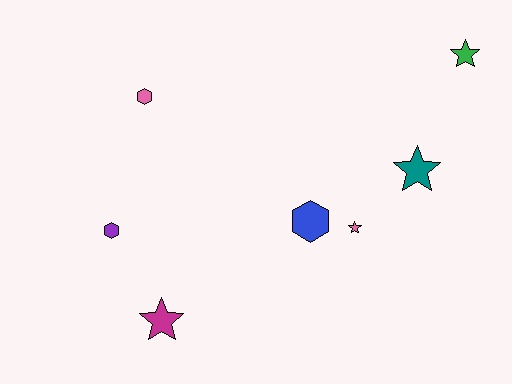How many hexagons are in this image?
There are 3 hexagons.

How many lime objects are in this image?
There are no lime objects.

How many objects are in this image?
There are 7 objects.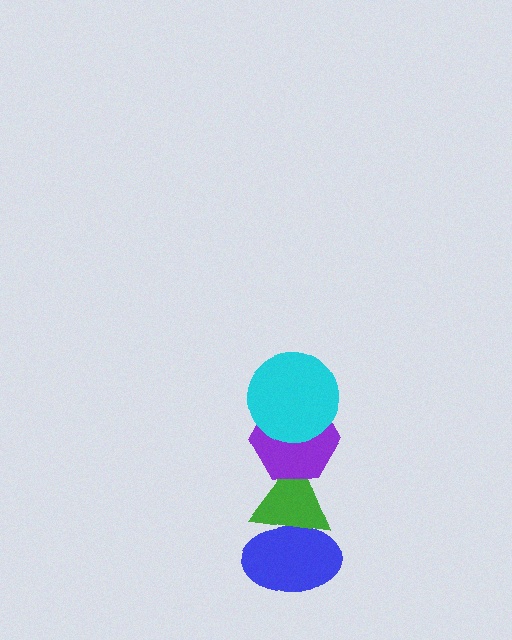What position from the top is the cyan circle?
The cyan circle is 1st from the top.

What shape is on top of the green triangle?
The purple hexagon is on top of the green triangle.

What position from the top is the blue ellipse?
The blue ellipse is 4th from the top.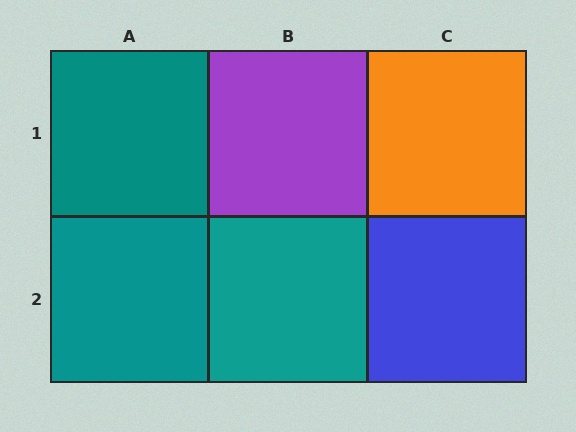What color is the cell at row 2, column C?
Blue.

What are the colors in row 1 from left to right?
Teal, purple, orange.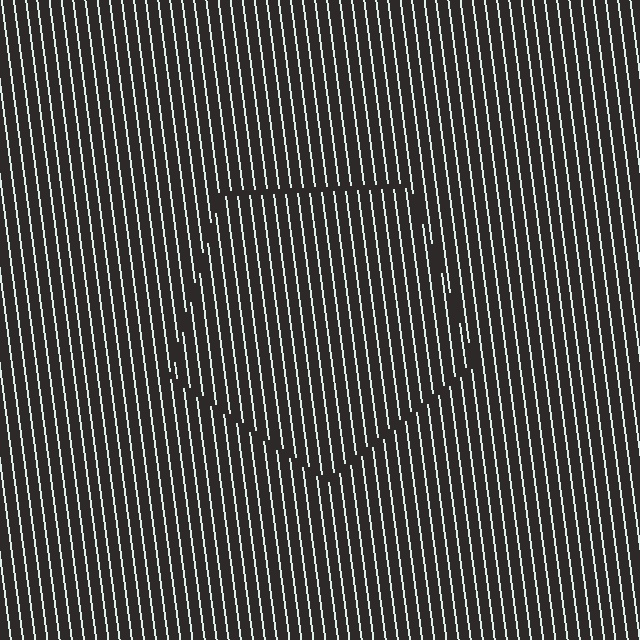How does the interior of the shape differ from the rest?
The interior of the shape contains the same grating, shifted by half a period — the contour is defined by the phase discontinuity where line-ends from the inner and outer gratings abut.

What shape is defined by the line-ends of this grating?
An illusory pentagon. The interior of the shape contains the same grating, shifted by half a period — the contour is defined by the phase discontinuity where line-ends from the inner and outer gratings abut.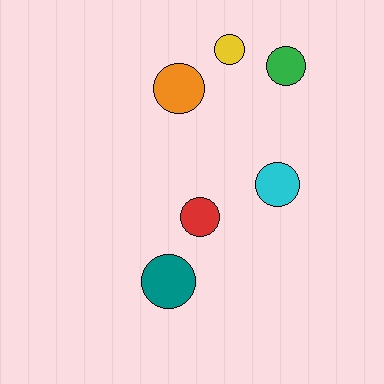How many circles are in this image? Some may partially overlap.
There are 6 circles.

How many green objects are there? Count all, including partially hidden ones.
There is 1 green object.